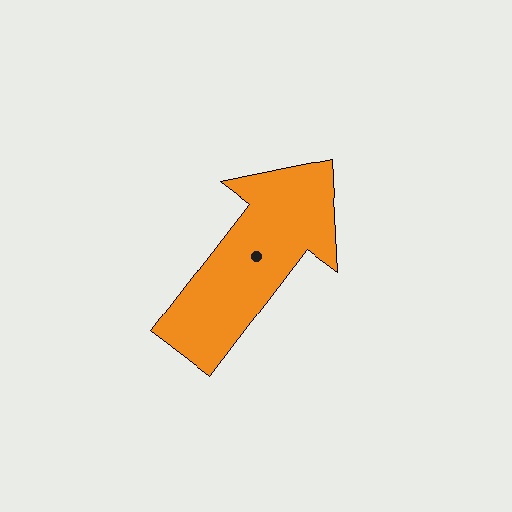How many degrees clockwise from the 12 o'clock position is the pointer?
Approximately 38 degrees.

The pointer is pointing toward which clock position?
Roughly 1 o'clock.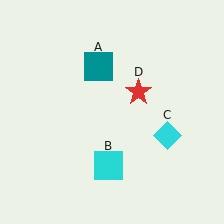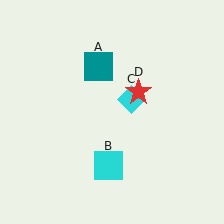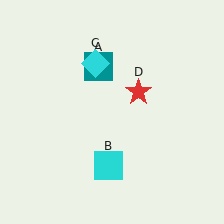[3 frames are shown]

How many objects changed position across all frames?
1 object changed position: cyan diamond (object C).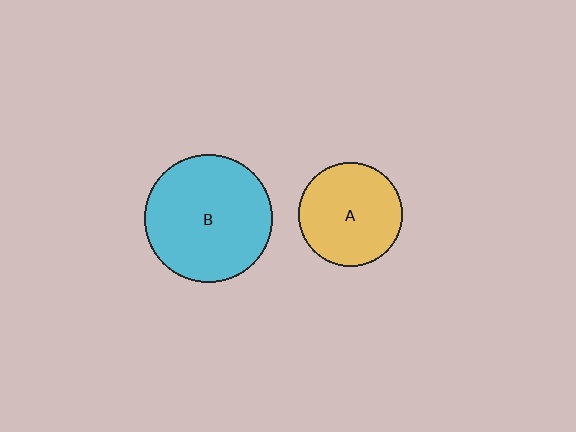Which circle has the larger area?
Circle B (cyan).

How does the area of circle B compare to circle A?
Approximately 1.5 times.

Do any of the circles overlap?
No, none of the circles overlap.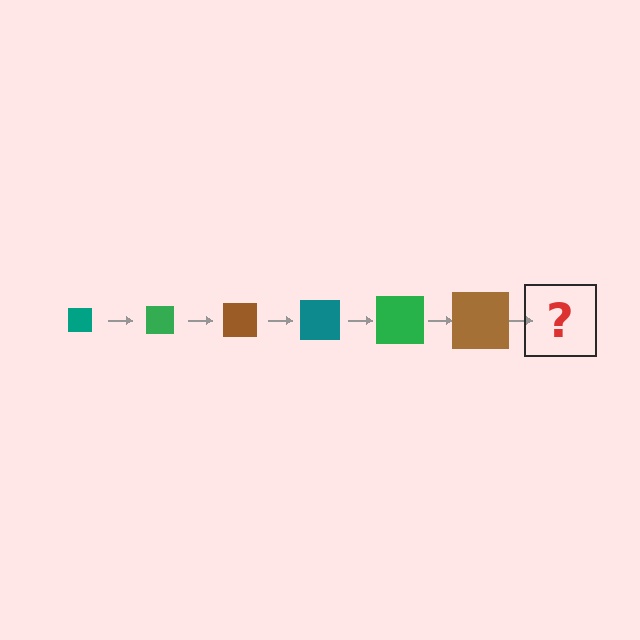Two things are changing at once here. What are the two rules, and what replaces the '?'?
The two rules are that the square grows larger each step and the color cycles through teal, green, and brown. The '?' should be a teal square, larger than the previous one.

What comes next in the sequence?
The next element should be a teal square, larger than the previous one.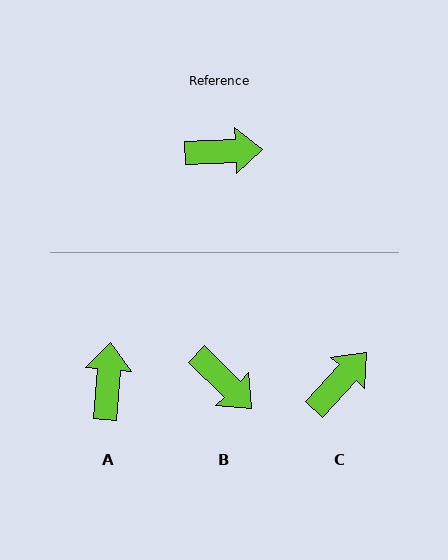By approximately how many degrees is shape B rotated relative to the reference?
Approximately 47 degrees clockwise.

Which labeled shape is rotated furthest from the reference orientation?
A, about 83 degrees away.